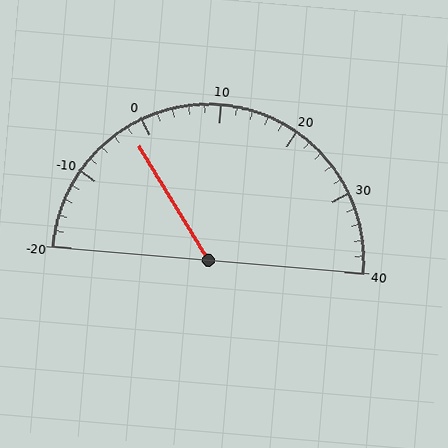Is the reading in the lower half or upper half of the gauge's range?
The reading is in the lower half of the range (-20 to 40).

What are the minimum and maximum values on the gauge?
The gauge ranges from -20 to 40.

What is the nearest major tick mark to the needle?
The nearest major tick mark is 0.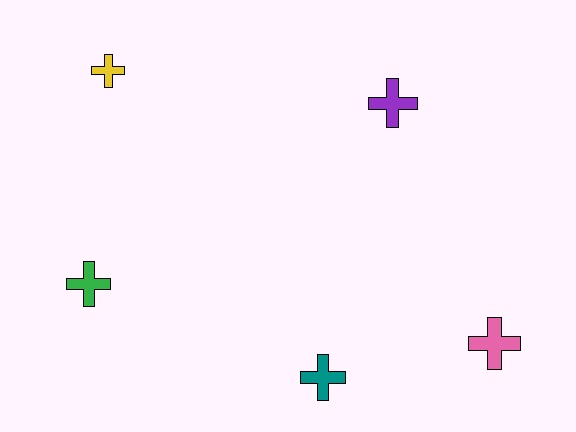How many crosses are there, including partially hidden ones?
There are 5 crosses.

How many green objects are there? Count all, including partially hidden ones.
There is 1 green object.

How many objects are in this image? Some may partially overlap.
There are 5 objects.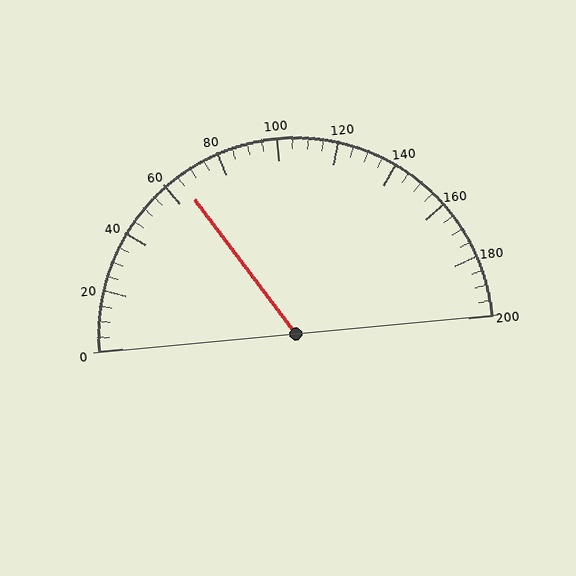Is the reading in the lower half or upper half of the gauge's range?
The reading is in the lower half of the range (0 to 200).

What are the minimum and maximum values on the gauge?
The gauge ranges from 0 to 200.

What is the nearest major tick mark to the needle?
The nearest major tick mark is 60.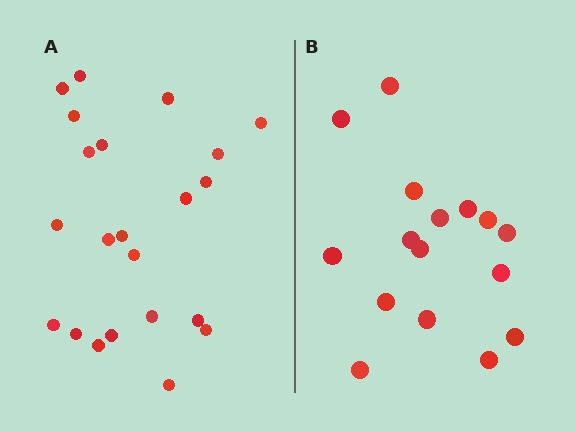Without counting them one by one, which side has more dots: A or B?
Region A (the left region) has more dots.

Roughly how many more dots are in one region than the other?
Region A has about 6 more dots than region B.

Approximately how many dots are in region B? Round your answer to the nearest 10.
About 20 dots. (The exact count is 16, which rounds to 20.)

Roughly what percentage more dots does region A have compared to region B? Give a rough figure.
About 40% more.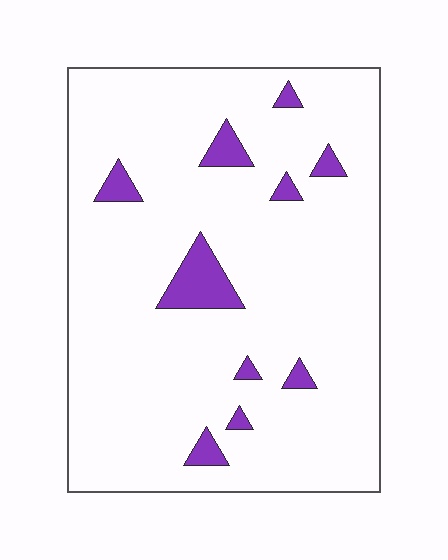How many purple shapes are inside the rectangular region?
10.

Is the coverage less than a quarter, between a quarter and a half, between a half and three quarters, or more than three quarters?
Less than a quarter.